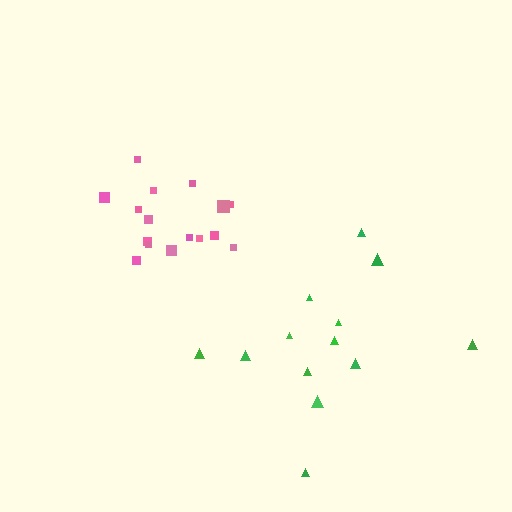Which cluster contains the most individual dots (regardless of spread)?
Pink (16).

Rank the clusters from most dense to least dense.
pink, green.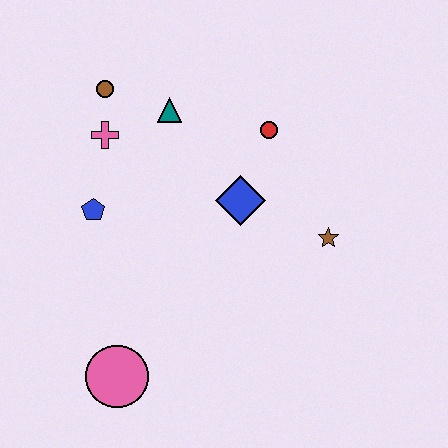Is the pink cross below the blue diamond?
No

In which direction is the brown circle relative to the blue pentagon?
The brown circle is above the blue pentagon.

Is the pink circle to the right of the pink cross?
Yes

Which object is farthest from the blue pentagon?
The brown star is farthest from the blue pentagon.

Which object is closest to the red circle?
The blue diamond is closest to the red circle.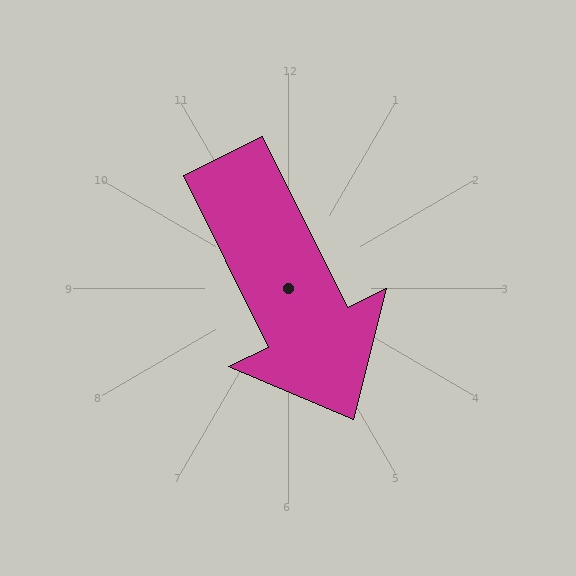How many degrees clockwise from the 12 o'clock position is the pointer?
Approximately 154 degrees.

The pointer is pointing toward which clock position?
Roughly 5 o'clock.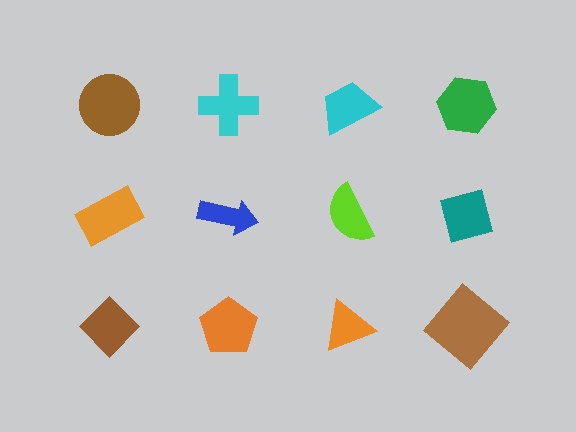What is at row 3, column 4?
A brown diamond.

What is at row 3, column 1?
A brown diamond.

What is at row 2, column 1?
An orange rectangle.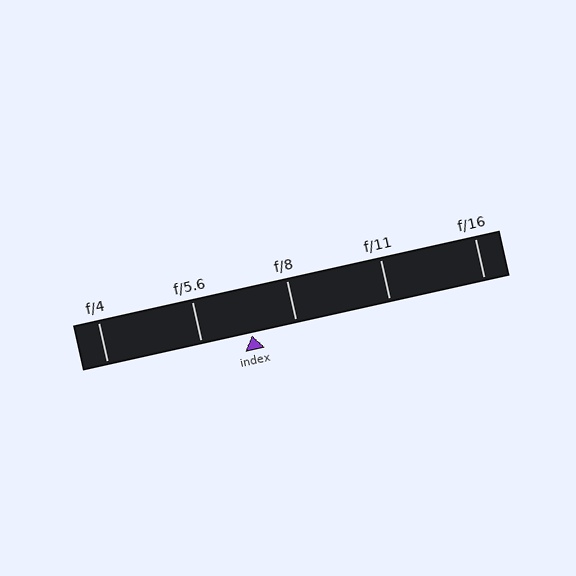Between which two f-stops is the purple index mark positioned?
The index mark is between f/5.6 and f/8.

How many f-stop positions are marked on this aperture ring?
There are 5 f-stop positions marked.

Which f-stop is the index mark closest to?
The index mark is closest to f/8.